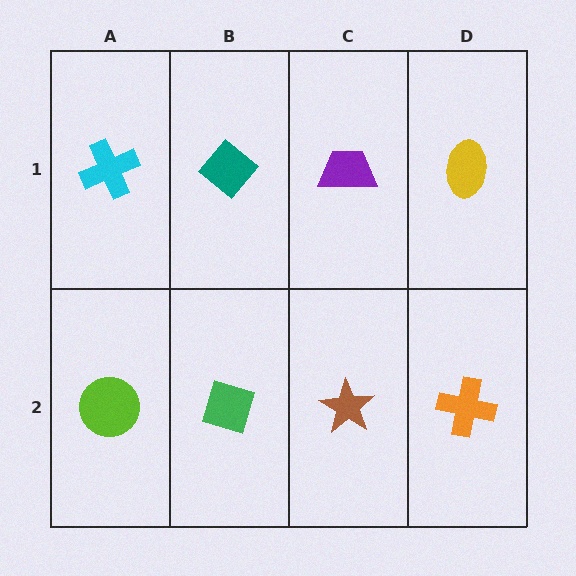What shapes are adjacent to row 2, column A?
A cyan cross (row 1, column A), a green diamond (row 2, column B).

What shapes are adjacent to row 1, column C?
A brown star (row 2, column C), a teal diamond (row 1, column B), a yellow ellipse (row 1, column D).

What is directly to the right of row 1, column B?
A purple trapezoid.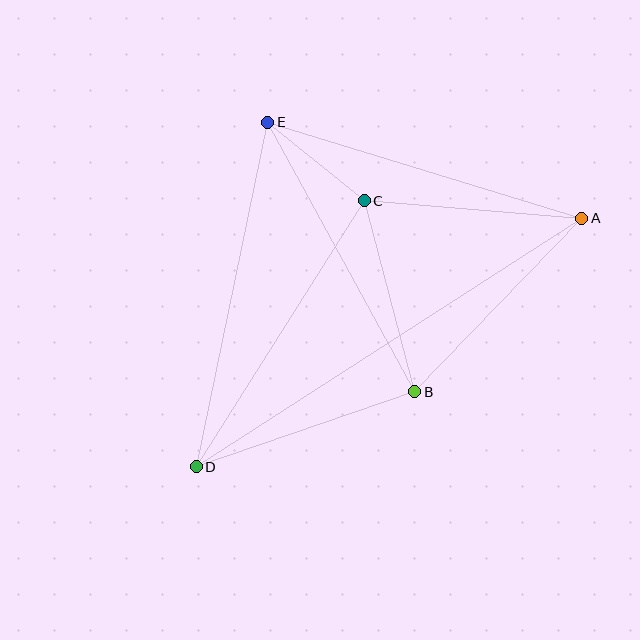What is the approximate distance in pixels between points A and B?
The distance between A and B is approximately 241 pixels.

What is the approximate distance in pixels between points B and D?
The distance between B and D is approximately 231 pixels.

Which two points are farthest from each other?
Points A and D are farthest from each other.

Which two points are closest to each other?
Points C and E are closest to each other.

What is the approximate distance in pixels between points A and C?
The distance between A and C is approximately 218 pixels.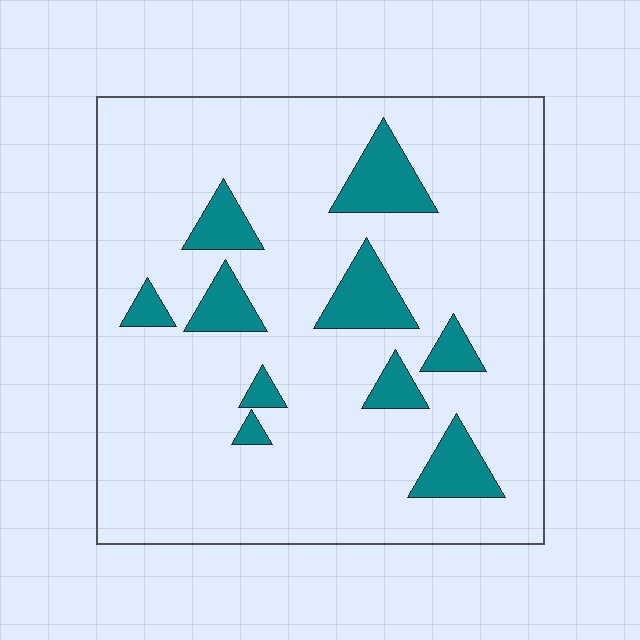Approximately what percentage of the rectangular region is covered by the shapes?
Approximately 15%.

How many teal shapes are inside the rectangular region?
10.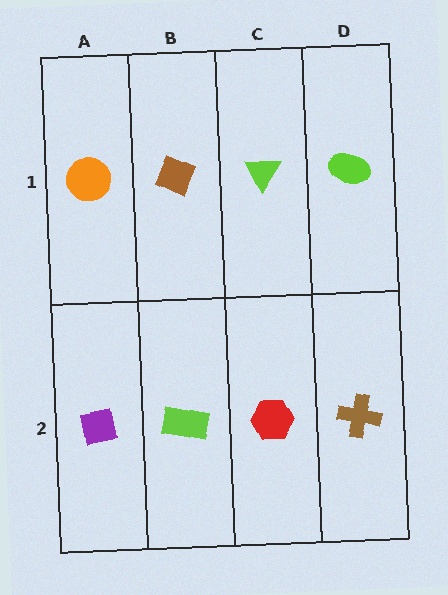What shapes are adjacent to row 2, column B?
A brown diamond (row 1, column B), a purple square (row 2, column A), a red hexagon (row 2, column C).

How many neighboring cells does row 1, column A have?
2.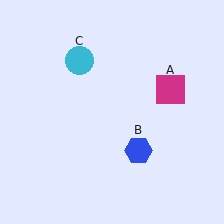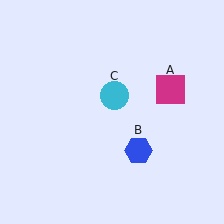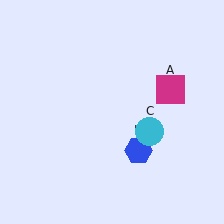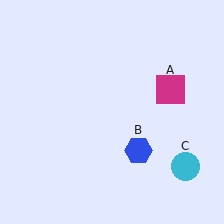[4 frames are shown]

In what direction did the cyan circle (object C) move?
The cyan circle (object C) moved down and to the right.